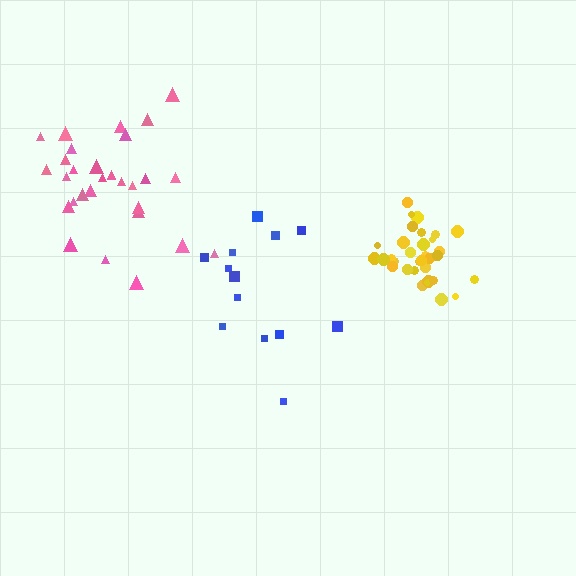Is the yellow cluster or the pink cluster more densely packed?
Yellow.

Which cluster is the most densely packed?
Yellow.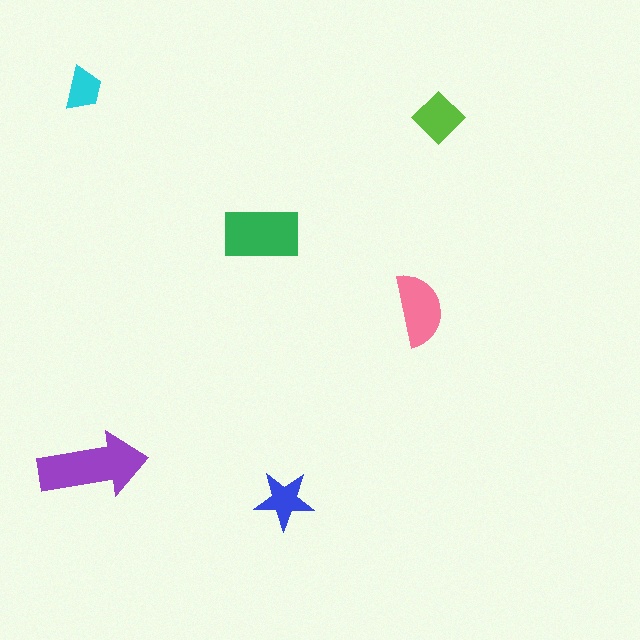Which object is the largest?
The purple arrow.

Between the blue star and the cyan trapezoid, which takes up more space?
The blue star.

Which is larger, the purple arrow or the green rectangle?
The purple arrow.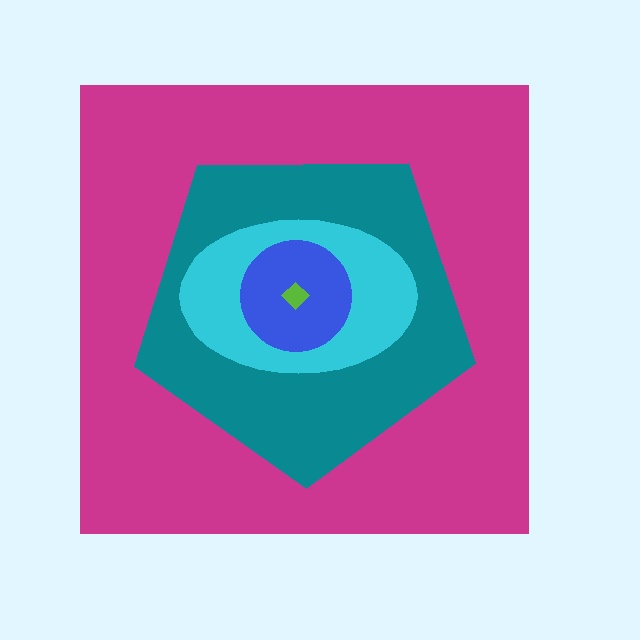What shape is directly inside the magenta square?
The teal pentagon.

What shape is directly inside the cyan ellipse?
The blue circle.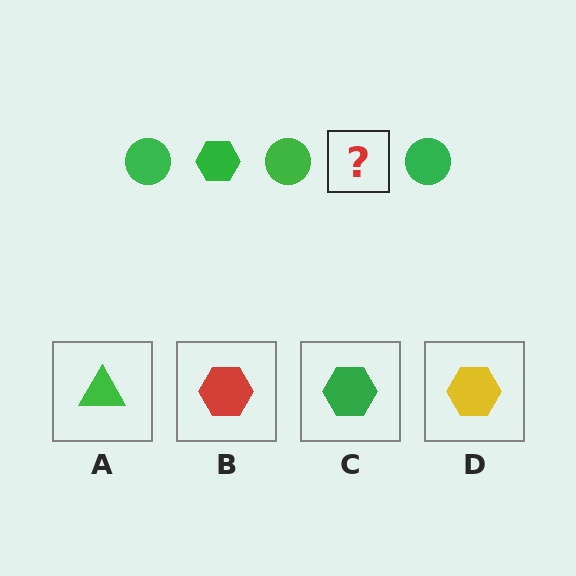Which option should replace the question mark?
Option C.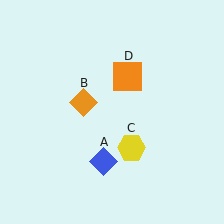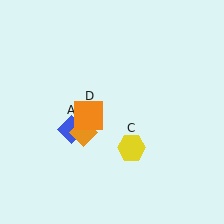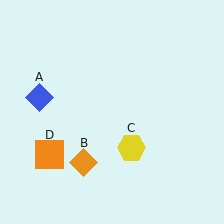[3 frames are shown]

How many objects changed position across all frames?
3 objects changed position: blue diamond (object A), orange diamond (object B), orange square (object D).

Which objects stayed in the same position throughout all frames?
Yellow hexagon (object C) remained stationary.